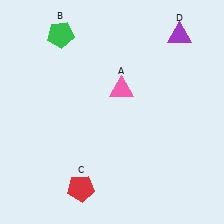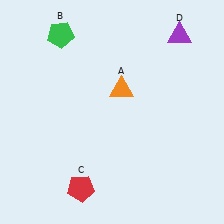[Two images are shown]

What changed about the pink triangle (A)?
In Image 1, A is pink. In Image 2, it changed to orange.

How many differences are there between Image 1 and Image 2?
There is 1 difference between the two images.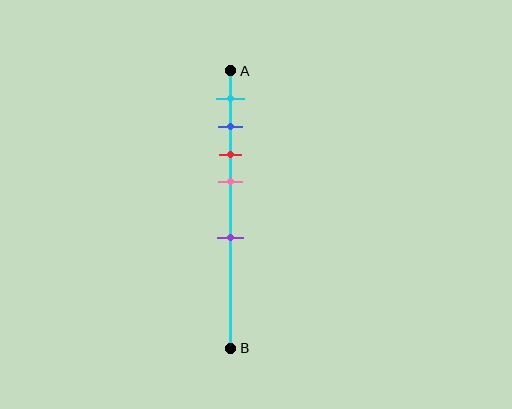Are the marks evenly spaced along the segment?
No, the marks are not evenly spaced.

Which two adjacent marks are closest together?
The blue and red marks are the closest adjacent pair.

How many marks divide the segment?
There are 5 marks dividing the segment.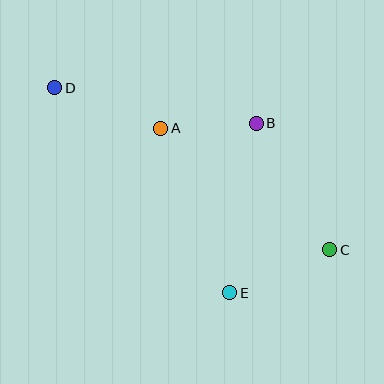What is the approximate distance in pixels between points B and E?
The distance between B and E is approximately 172 pixels.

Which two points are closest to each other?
Points A and B are closest to each other.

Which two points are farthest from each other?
Points C and D are farthest from each other.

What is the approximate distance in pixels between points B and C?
The distance between B and C is approximately 146 pixels.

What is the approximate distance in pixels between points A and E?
The distance between A and E is approximately 179 pixels.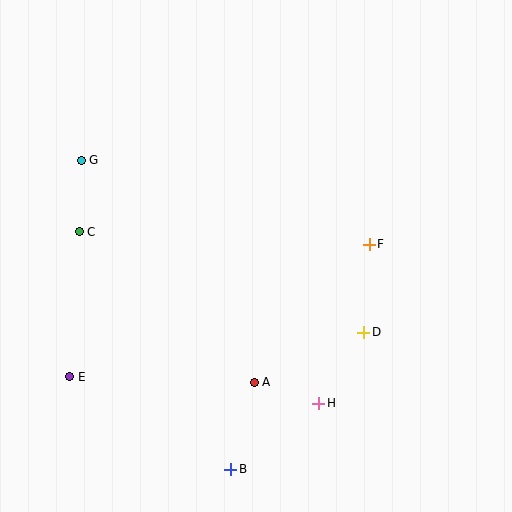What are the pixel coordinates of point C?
Point C is at (79, 232).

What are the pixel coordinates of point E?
Point E is at (70, 377).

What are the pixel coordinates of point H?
Point H is at (319, 403).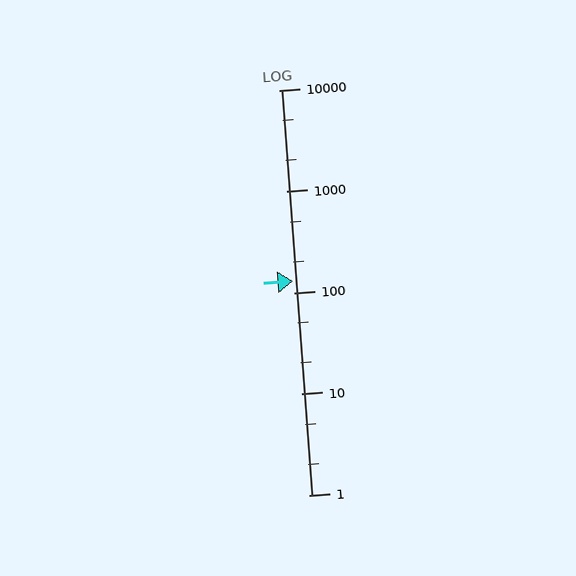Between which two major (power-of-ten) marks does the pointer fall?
The pointer is between 100 and 1000.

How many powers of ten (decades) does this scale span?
The scale spans 4 decades, from 1 to 10000.